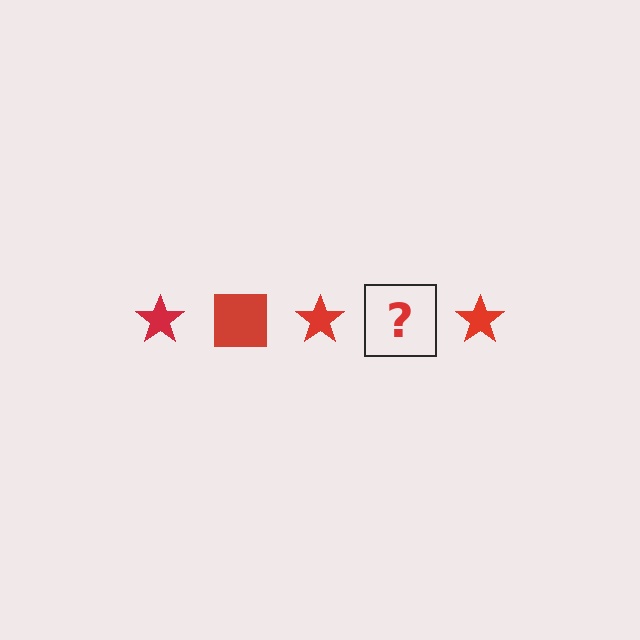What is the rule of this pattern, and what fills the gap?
The rule is that the pattern cycles through star, square shapes in red. The gap should be filled with a red square.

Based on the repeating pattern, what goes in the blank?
The blank should be a red square.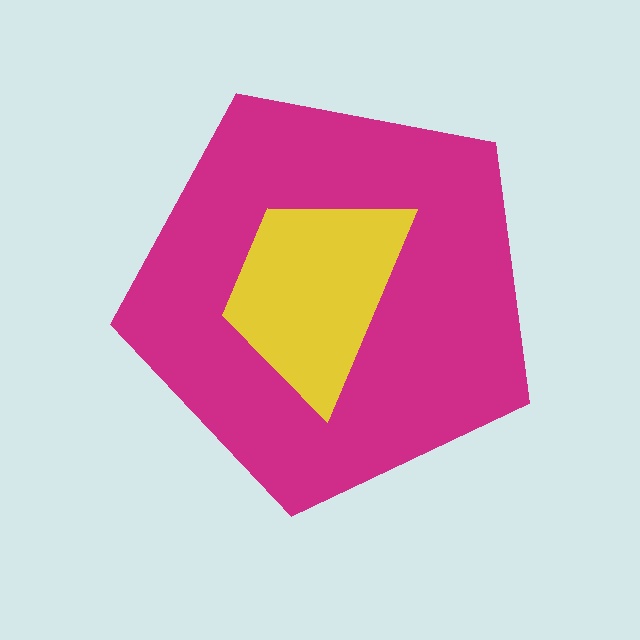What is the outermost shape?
The magenta pentagon.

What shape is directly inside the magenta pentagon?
The yellow trapezoid.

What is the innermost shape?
The yellow trapezoid.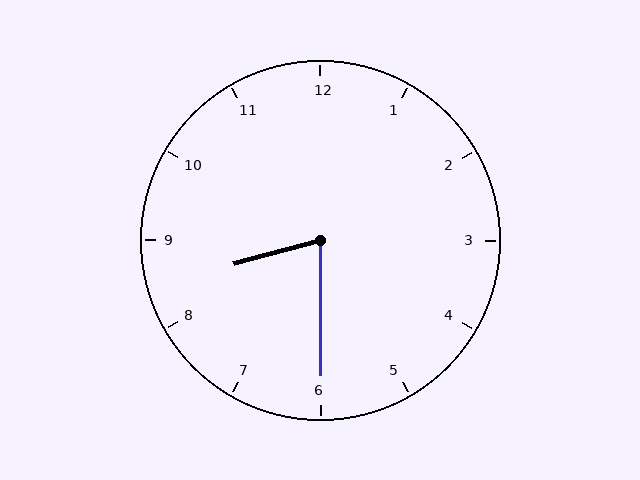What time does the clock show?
8:30.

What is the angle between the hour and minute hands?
Approximately 75 degrees.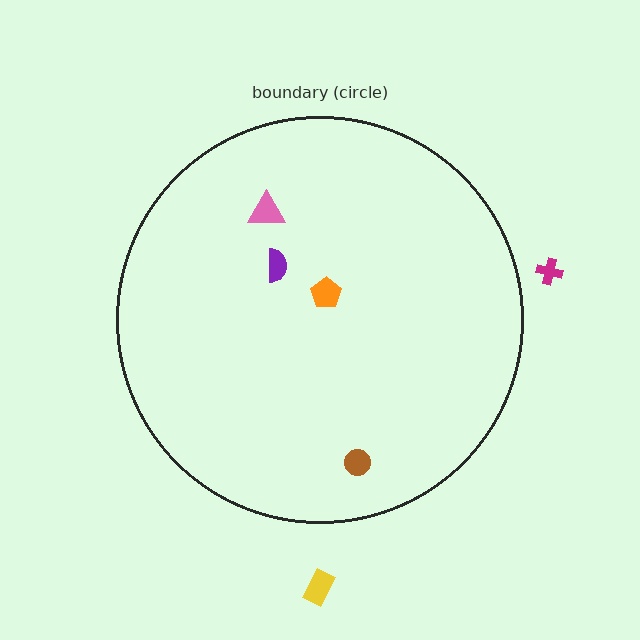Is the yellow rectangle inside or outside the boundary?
Outside.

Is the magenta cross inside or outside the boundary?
Outside.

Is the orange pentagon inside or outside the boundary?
Inside.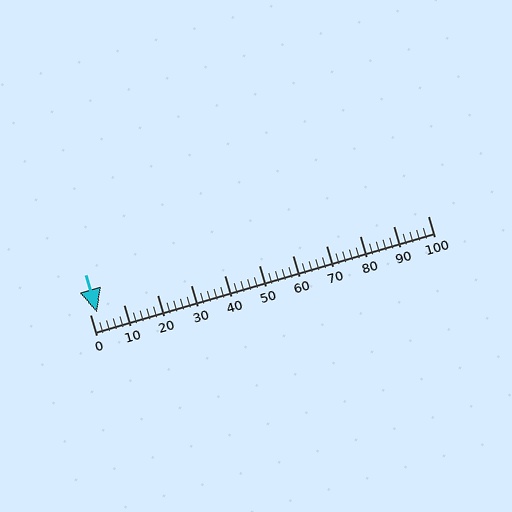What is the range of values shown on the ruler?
The ruler shows values from 0 to 100.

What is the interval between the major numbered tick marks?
The major tick marks are spaced 10 units apart.